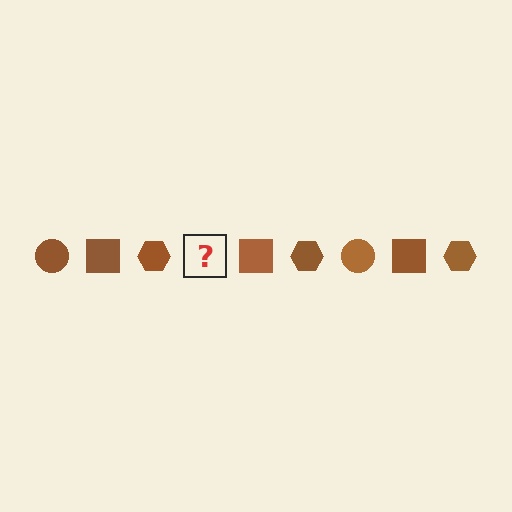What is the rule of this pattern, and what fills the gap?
The rule is that the pattern cycles through circle, square, hexagon shapes in brown. The gap should be filled with a brown circle.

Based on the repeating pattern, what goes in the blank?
The blank should be a brown circle.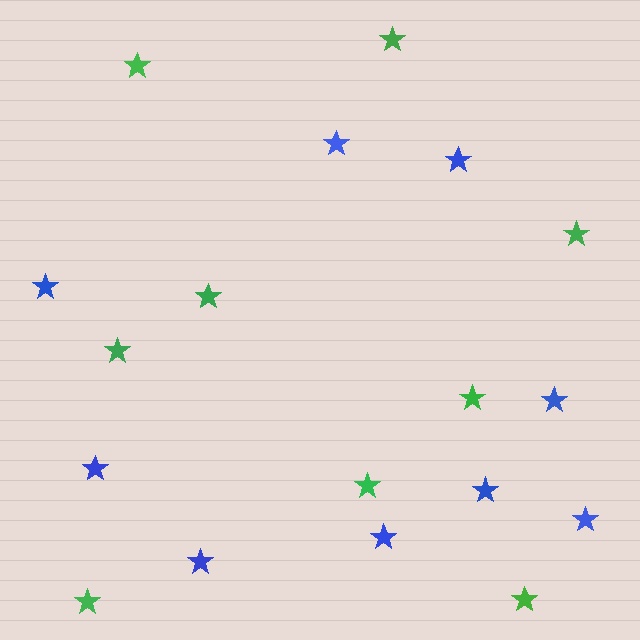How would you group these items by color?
There are 2 groups: one group of blue stars (9) and one group of green stars (9).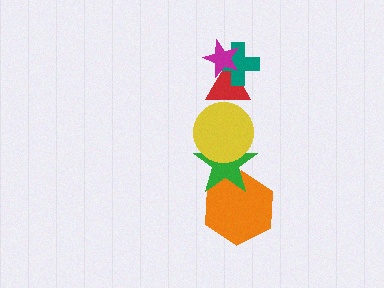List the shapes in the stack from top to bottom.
From top to bottom: the magenta star, the teal cross, the red triangle, the yellow circle, the green star, the orange hexagon.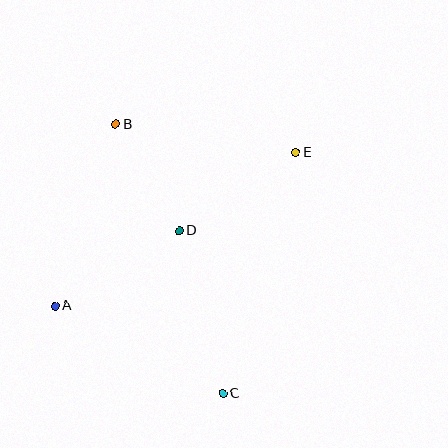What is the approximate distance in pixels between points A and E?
The distance between A and E is approximately 285 pixels.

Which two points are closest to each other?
Points B and D are closest to each other.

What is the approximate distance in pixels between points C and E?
The distance between C and E is approximately 252 pixels.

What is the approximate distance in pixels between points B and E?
The distance between B and E is approximately 182 pixels.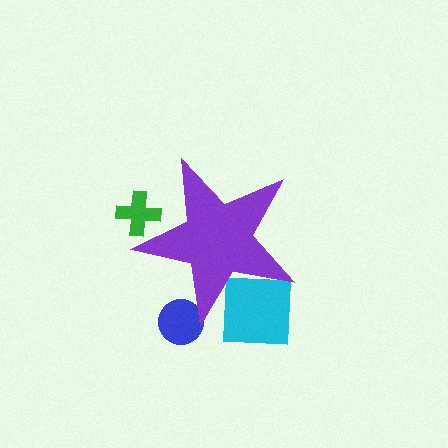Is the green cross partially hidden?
Yes, the green cross is partially hidden behind the purple star.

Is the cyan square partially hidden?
Yes, the cyan square is partially hidden behind the purple star.